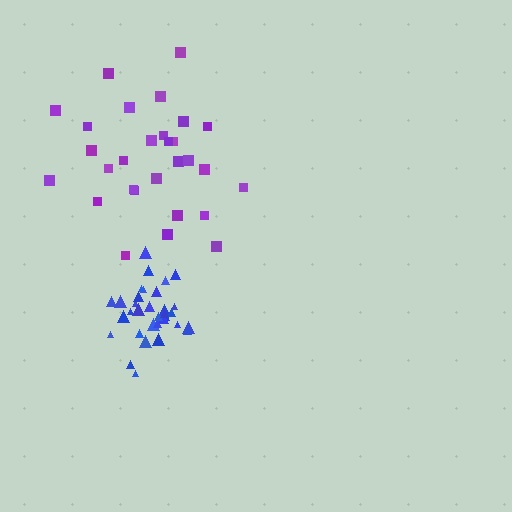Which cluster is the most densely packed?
Blue.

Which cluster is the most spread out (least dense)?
Purple.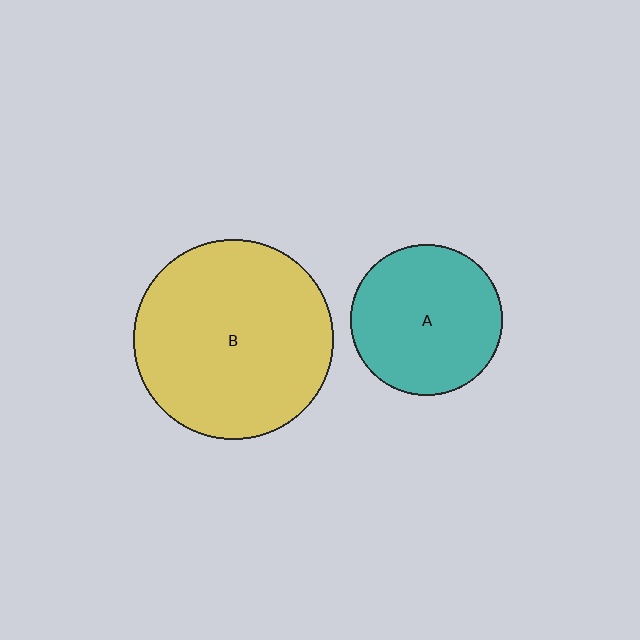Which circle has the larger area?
Circle B (yellow).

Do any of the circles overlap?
No, none of the circles overlap.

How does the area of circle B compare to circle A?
Approximately 1.7 times.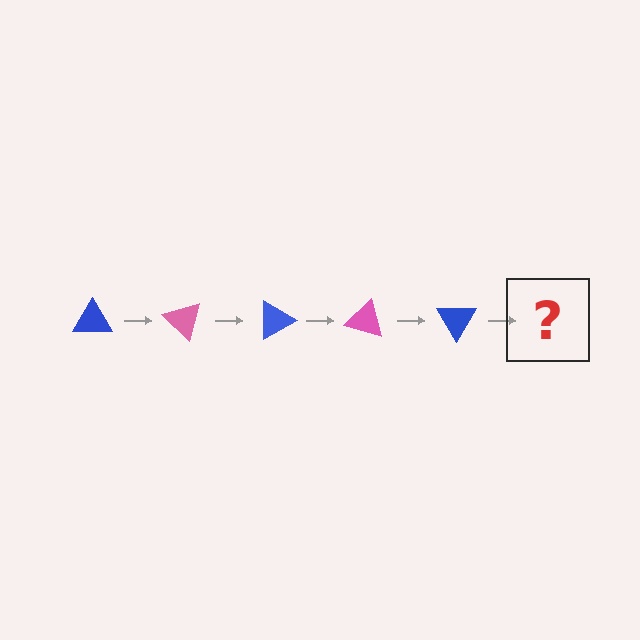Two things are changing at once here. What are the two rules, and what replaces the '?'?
The two rules are that it rotates 45 degrees each step and the color cycles through blue and pink. The '?' should be a pink triangle, rotated 225 degrees from the start.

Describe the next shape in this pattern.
It should be a pink triangle, rotated 225 degrees from the start.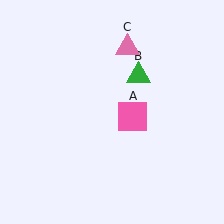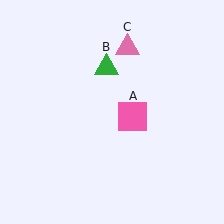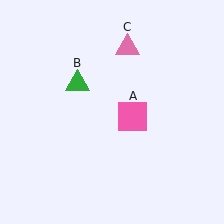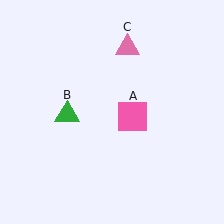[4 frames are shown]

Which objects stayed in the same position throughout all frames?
Pink square (object A) and pink triangle (object C) remained stationary.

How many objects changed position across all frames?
1 object changed position: green triangle (object B).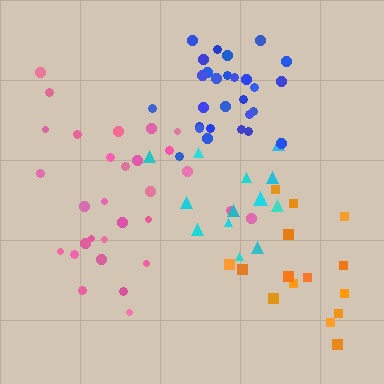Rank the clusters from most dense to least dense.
blue, orange, cyan, pink.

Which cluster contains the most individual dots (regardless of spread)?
Pink (30).